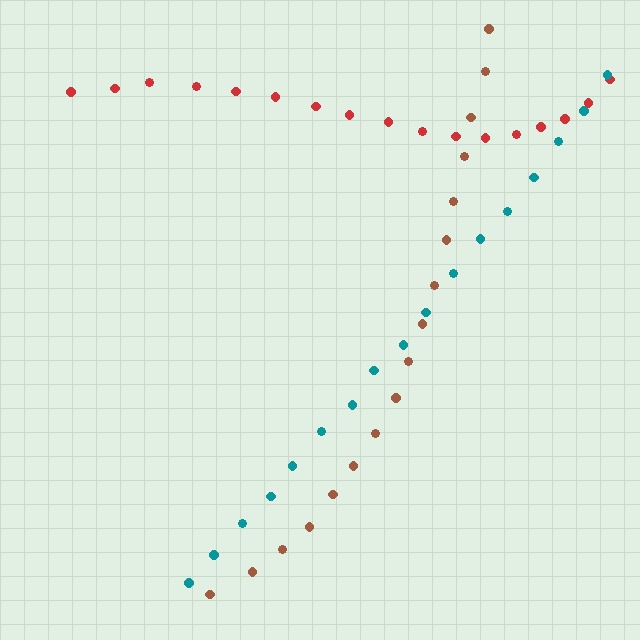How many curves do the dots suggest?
There are 3 distinct paths.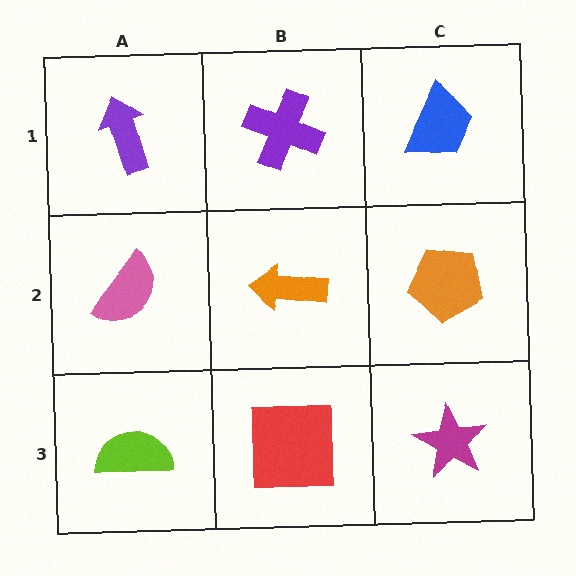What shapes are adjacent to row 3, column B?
An orange arrow (row 2, column B), a lime semicircle (row 3, column A), a magenta star (row 3, column C).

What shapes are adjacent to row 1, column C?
An orange pentagon (row 2, column C), a purple cross (row 1, column B).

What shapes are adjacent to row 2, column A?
A purple arrow (row 1, column A), a lime semicircle (row 3, column A), an orange arrow (row 2, column B).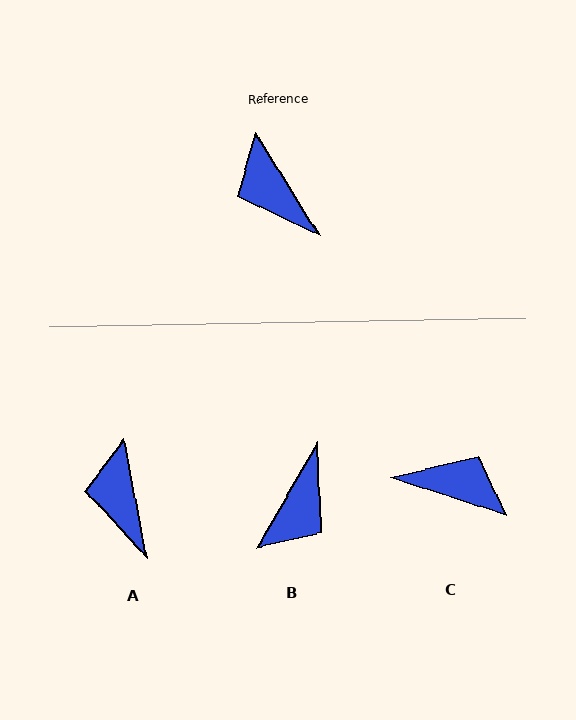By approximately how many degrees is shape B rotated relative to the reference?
Approximately 119 degrees counter-clockwise.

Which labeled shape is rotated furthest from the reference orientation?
C, about 140 degrees away.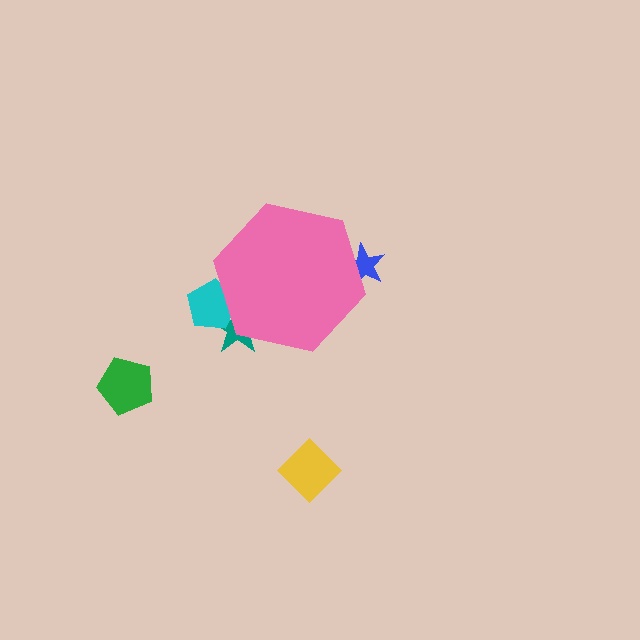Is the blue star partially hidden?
Yes, the blue star is partially hidden behind the pink hexagon.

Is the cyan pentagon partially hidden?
Yes, the cyan pentagon is partially hidden behind the pink hexagon.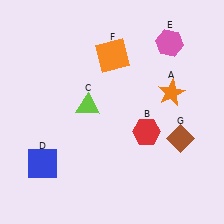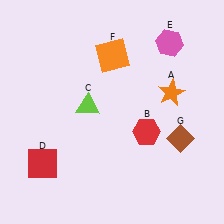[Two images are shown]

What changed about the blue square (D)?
In Image 1, D is blue. In Image 2, it changed to red.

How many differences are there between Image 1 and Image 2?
There is 1 difference between the two images.